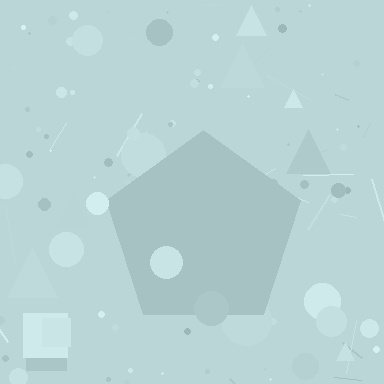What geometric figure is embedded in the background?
A pentagon is embedded in the background.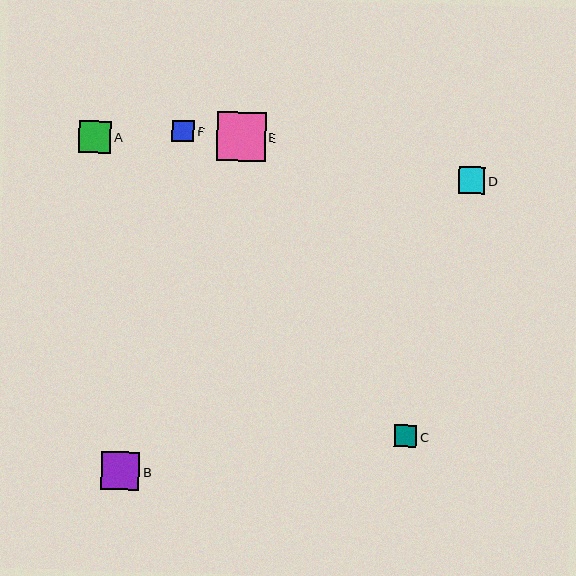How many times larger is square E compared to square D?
Square E is approximately 1.9 times the size of square D.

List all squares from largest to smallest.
From largest to smallest: E, B, A, D, C, F.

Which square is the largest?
Square E is the largest with a size of approximately 49 pixels.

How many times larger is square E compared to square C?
Square E is approximately 2.2 times the size of square C.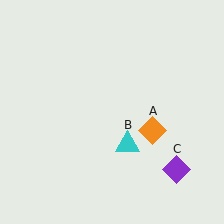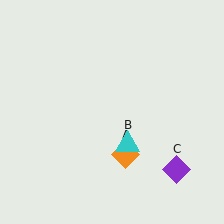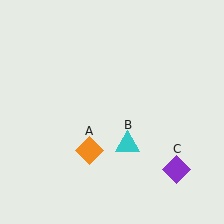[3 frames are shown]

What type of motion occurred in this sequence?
The orange diamond (object A) rotated clockwise around the center of the scene.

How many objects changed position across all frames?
1 object changed position: orange diamond (object A).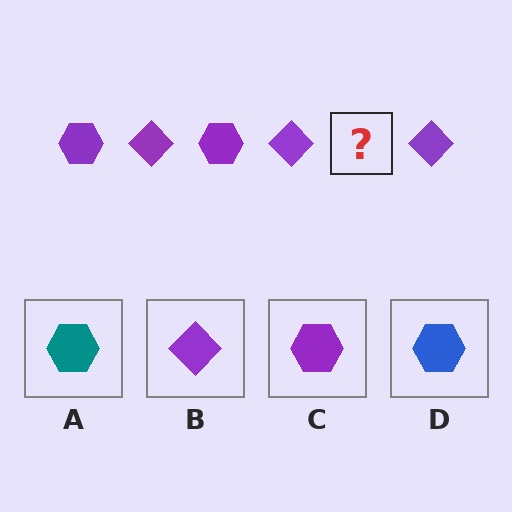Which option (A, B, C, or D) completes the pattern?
C.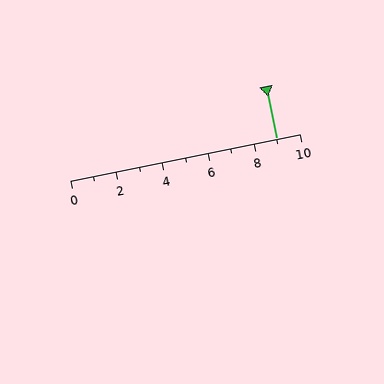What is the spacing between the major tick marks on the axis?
The major ticks are spaced 2 apart.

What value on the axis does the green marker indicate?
The marker indicates approximately 9.